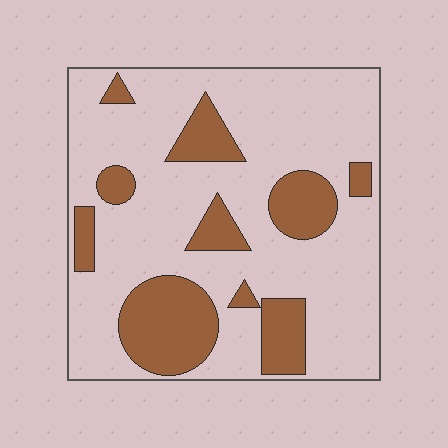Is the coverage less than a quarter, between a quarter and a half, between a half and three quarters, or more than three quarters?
Between a quarter and a half.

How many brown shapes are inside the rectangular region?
10.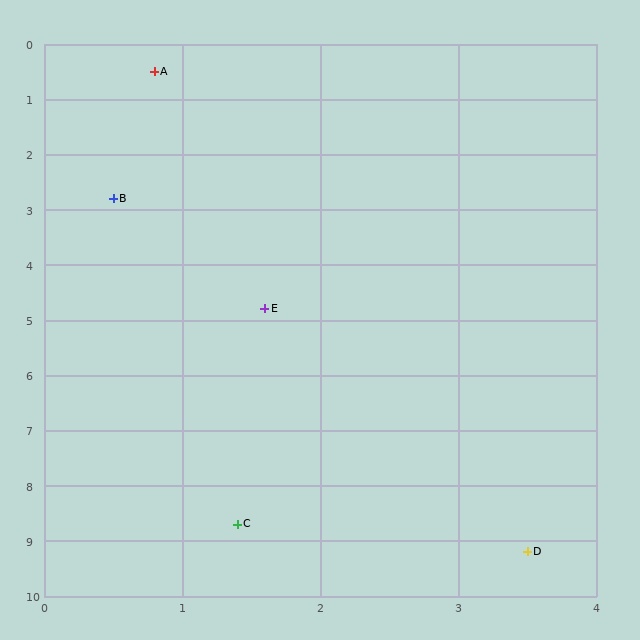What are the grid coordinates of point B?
Point B is at approximately (0.5, 2.8).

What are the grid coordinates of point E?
Point E is at approximately (1.6, 4.8).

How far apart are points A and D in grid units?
Points A and D are about 9.1 grid units apart.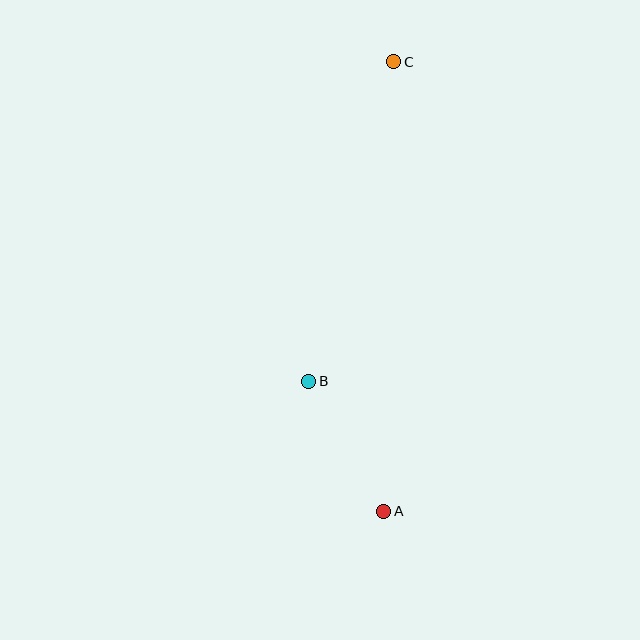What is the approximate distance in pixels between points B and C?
The distance between B and C is approximately 331 pixels.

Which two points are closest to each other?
Points A and B are closest to each other.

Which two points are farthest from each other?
Points A and C are farthest from each other.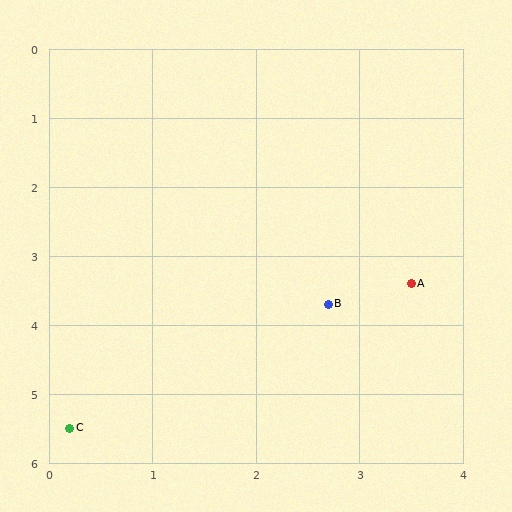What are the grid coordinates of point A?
Point A is at approximately (3.5, 3.4).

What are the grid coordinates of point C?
Point C is at approximately (0.2, 5.5).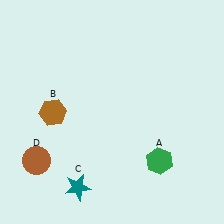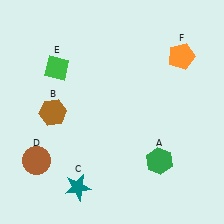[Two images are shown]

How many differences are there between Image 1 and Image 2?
There are 2 differences between the two images.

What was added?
A green diamond (E), an orange pentagon (F) were added in Image 2.